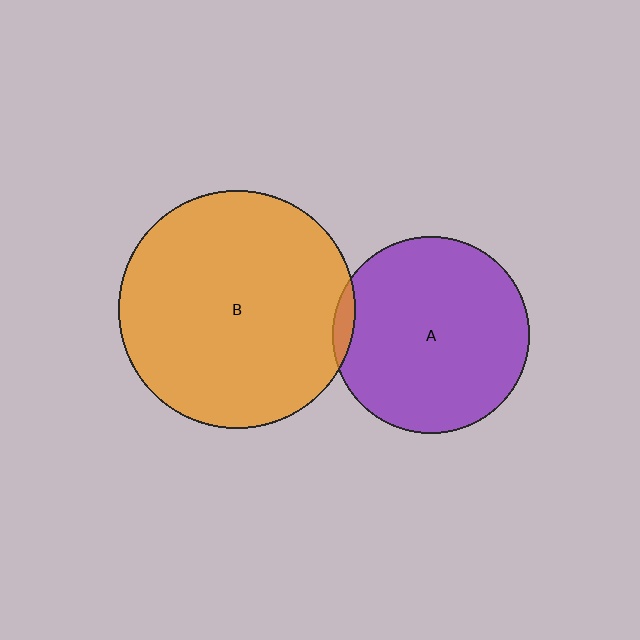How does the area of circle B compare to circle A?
Approximately 1.5 times.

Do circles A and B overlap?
Yes.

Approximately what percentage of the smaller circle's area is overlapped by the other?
Approximately 5%.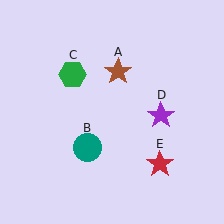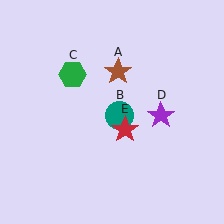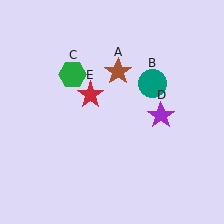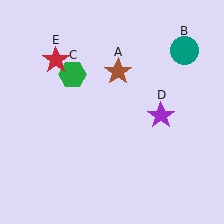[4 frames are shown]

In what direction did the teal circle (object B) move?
The teal circle (object B) moved up and to the right.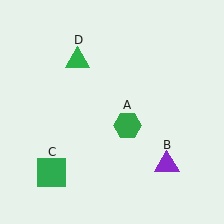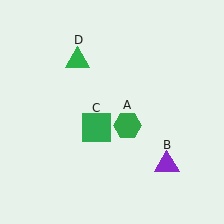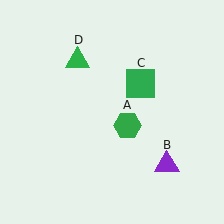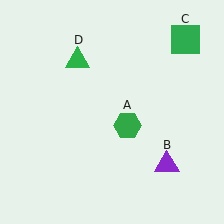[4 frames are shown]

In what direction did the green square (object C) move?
The green square (object C) moved up and to the right.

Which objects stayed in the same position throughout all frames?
Green hexagon (object A) and purple triangle (object B) and green triangle (object D) remained stationary.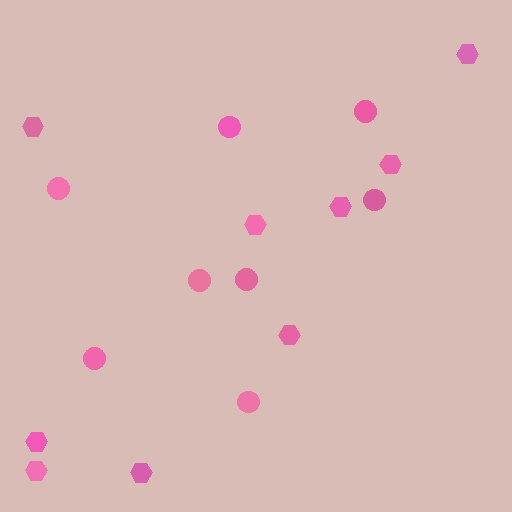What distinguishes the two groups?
There are 2 groups: one group of hexagons (9) and one group of circles (8).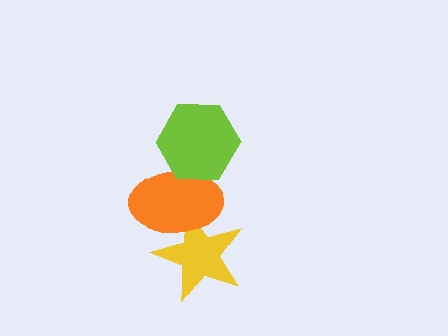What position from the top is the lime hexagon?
The lime hexagon is 1st from the top.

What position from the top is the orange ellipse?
The orange ellipse is 2nd from the top.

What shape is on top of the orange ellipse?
The lime hexagon is on top of the orange ellipse.